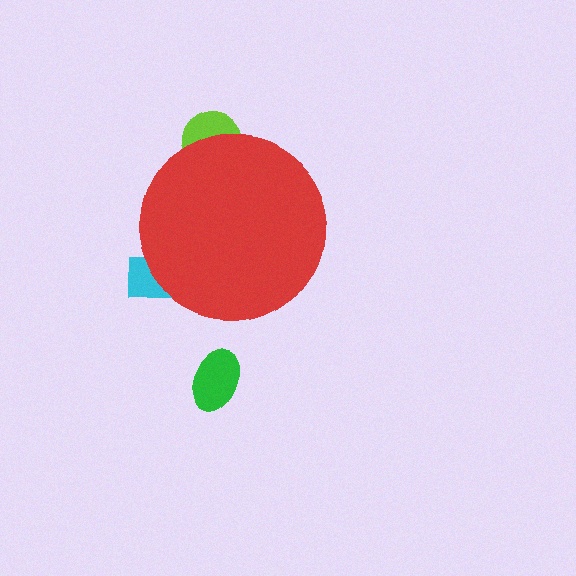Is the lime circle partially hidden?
Yes, the lime circle is partially hidden behind the red circle.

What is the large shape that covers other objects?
A red circle.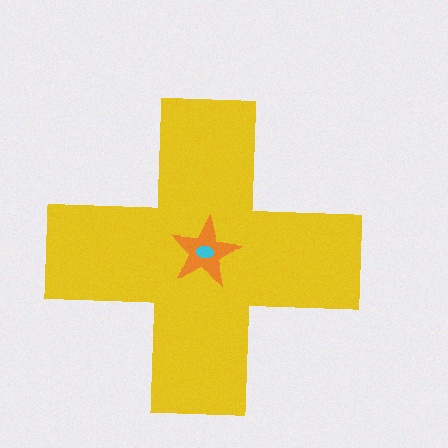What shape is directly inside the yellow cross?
The orange star.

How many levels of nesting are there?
3.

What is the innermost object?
The cyan ellipse.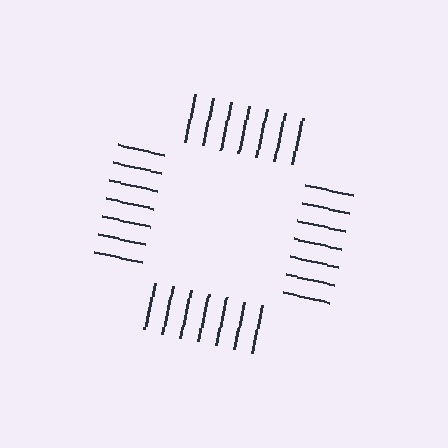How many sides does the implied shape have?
4 sides — the line-ends trace a square.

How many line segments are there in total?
28 — 7 along each of the 4 edges.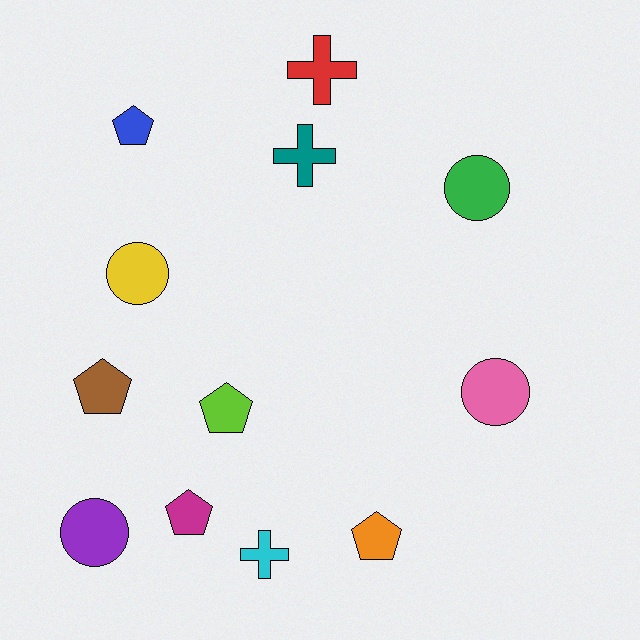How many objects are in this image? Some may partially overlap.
There are 12 objects.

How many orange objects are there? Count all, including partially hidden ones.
There is 1 orange object.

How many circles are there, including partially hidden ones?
There are 4 circles.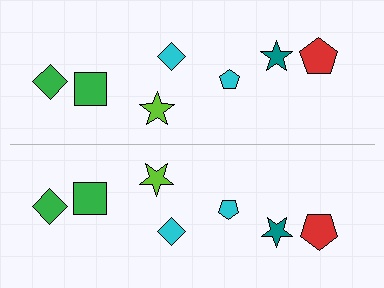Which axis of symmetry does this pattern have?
The pattern has a horizontal axis of symmetry running through the center of the image.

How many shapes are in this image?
There are 14 shapes in this image.